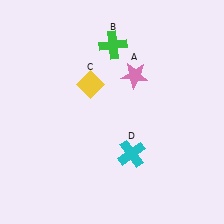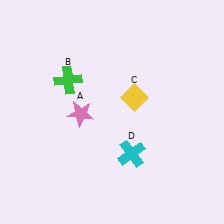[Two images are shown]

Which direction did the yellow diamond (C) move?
The yellow diamond (C) moved right.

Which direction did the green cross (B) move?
The green cross (B) moved left.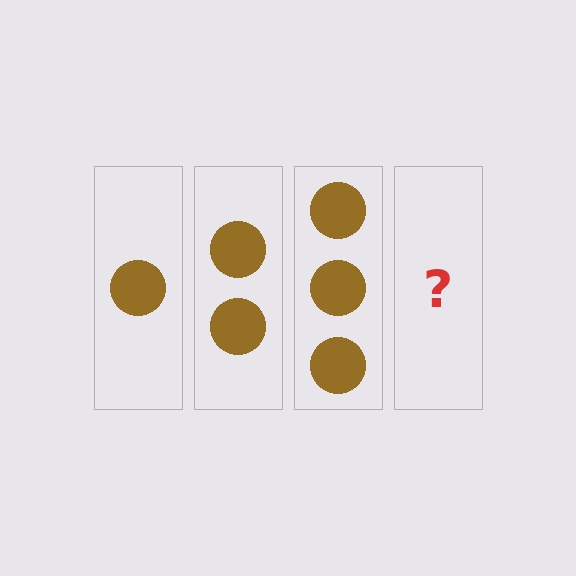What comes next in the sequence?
The next element should be 4 circles.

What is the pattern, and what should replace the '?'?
The pattern is that each step adds one more circle. The '?' should be 4 circles.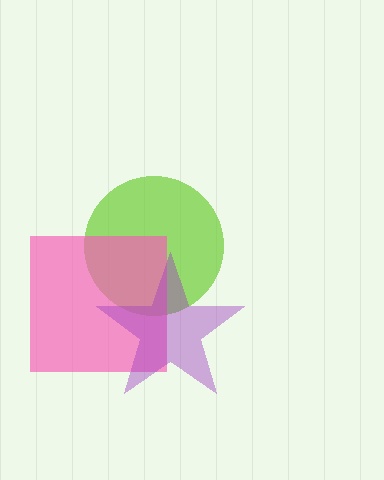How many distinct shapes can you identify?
There are 3 distinct shapes: a lime circle, a pink square, a purple star.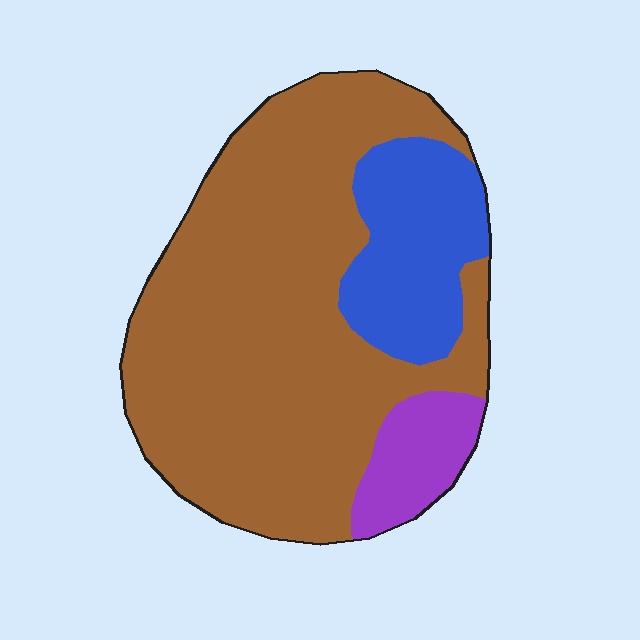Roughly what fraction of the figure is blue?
Blue takes up about one fifth (1/5) of the figure.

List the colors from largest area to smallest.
From largest to smallest: brown, blue, purple.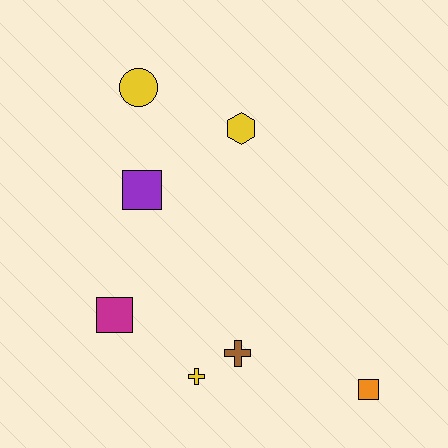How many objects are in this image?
There are 7 objects.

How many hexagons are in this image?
There is 1 hexagon.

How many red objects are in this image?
There are no red objects.